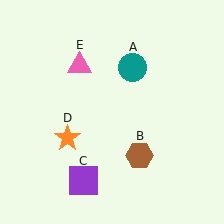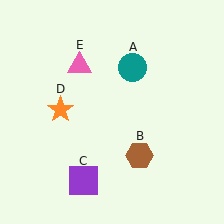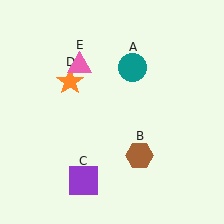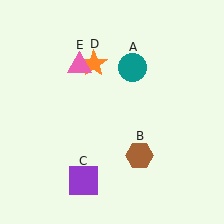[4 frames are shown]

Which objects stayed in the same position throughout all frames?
Teal circle (object A) and brown hexagon (object B) and purple square (object C) and pink triangle (object E) remained stationary.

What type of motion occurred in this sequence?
The orange star (object D) rotated clockwise around the center of the scene.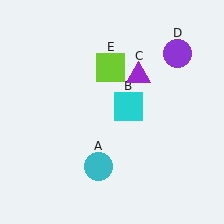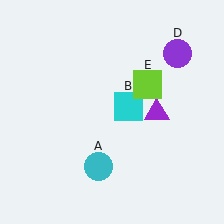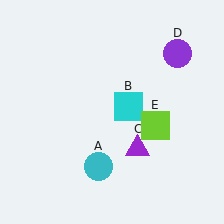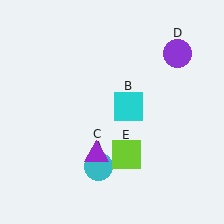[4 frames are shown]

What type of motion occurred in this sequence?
The purple triangle (object C), lime square (object E) rotated clockwise around the center of the scene.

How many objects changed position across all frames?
2 objects changed position: purple triangle (object C), lime square (object E).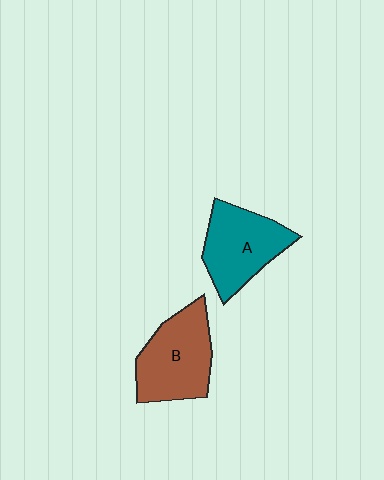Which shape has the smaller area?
Shape A (teal).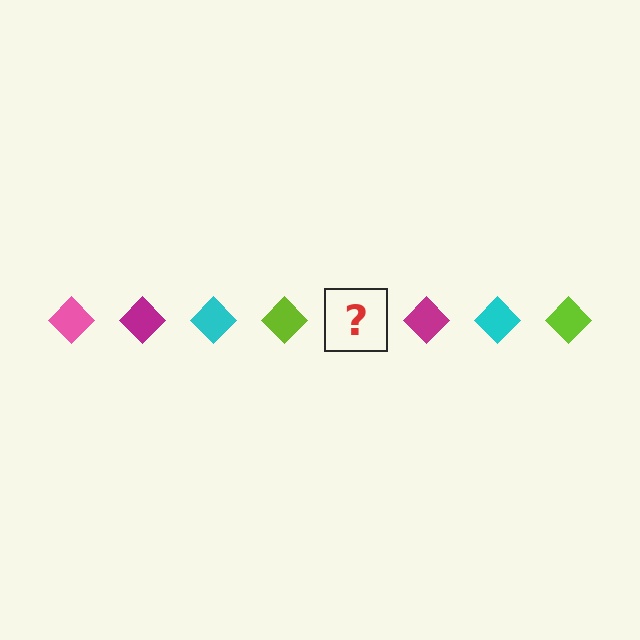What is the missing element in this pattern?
The missing element is a pink diamond.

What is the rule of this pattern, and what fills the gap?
The rule is that the pattern cycles through pink, magenta, cyan, lime diamonds. The gap should be filled with a pink diamond.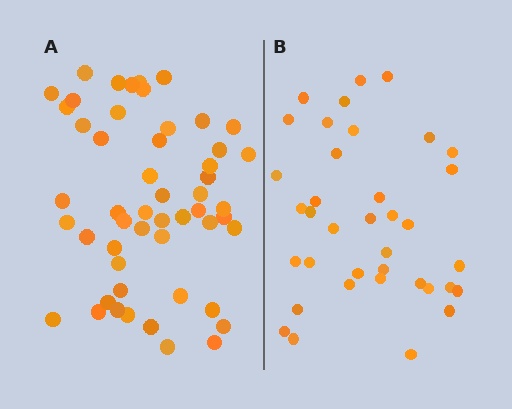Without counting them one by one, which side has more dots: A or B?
Region A (the left region) has more dots.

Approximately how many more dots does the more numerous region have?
Region A has approximately 15 more dots than region B.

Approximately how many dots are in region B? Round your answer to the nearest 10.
About 40 dots. (The exact count is 37, which rounds to 40.)